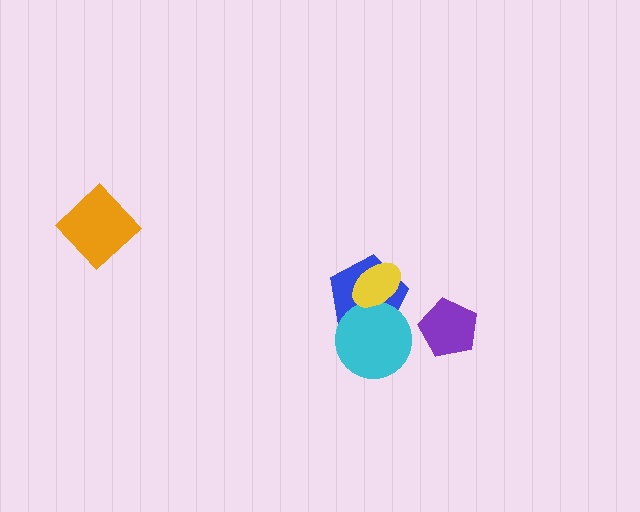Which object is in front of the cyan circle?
The yellow ellipse is in front of the cyan circle.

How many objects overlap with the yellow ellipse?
2 objects overlap with the yellow ellipse.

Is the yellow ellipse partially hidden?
No, no other shape covers it.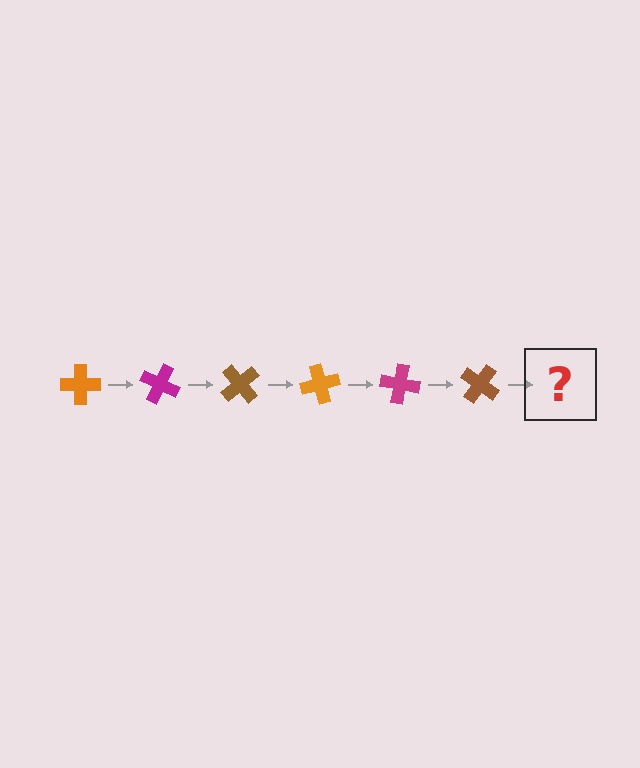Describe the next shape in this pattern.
It should be an orange cross, rotated 150 degrees from the start.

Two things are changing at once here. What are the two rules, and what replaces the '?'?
The two rules are that it rotates 25 degrees each step and the color cycles through orange, magenta, and brown. The '?' should be an orange cross, rotated 150 degrees from the start.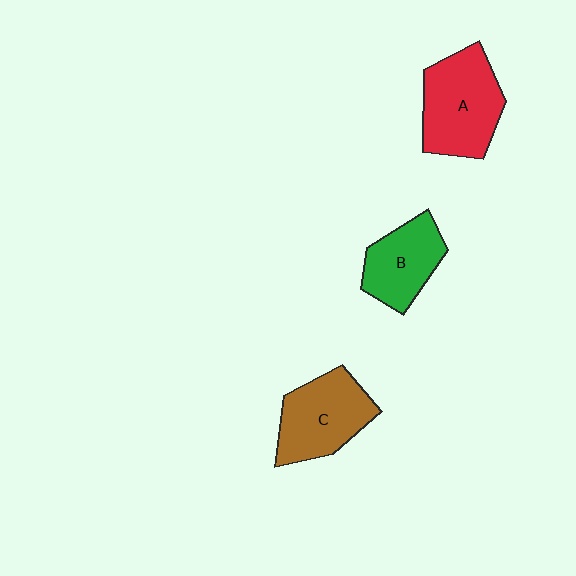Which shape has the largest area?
Shape A (red).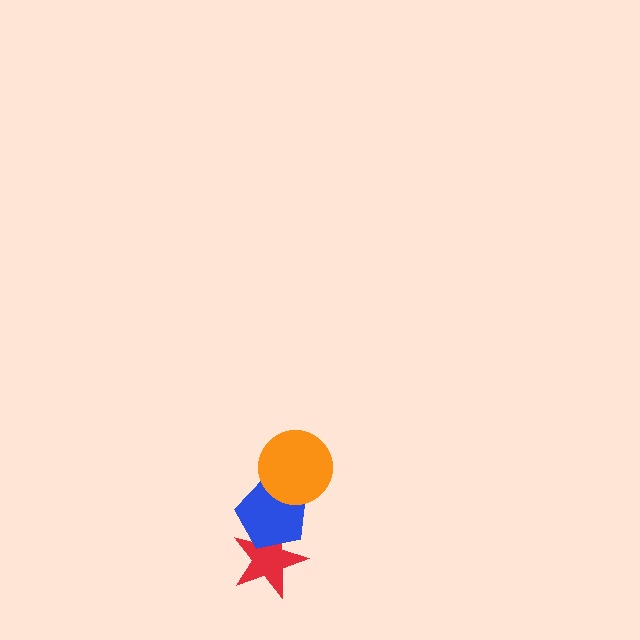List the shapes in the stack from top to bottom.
From top to bottom: the orange circle, the blue pentagon, the red star.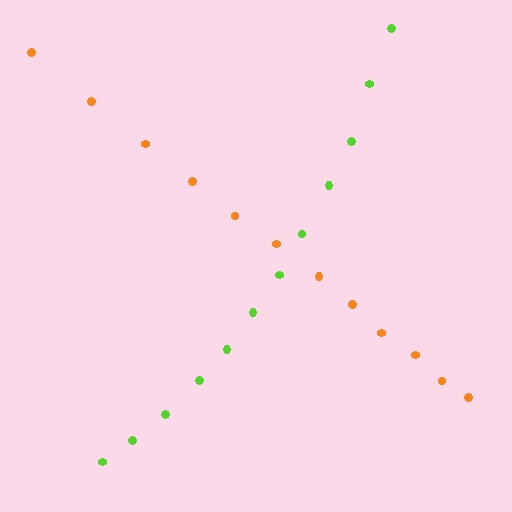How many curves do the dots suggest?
There are 2 distinct paths.